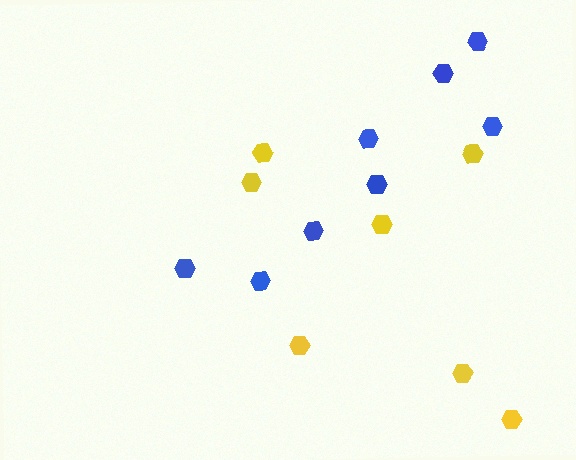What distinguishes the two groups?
There are 2 groups: one group of yellow hexagons (7) and one group of blue hexagons (8).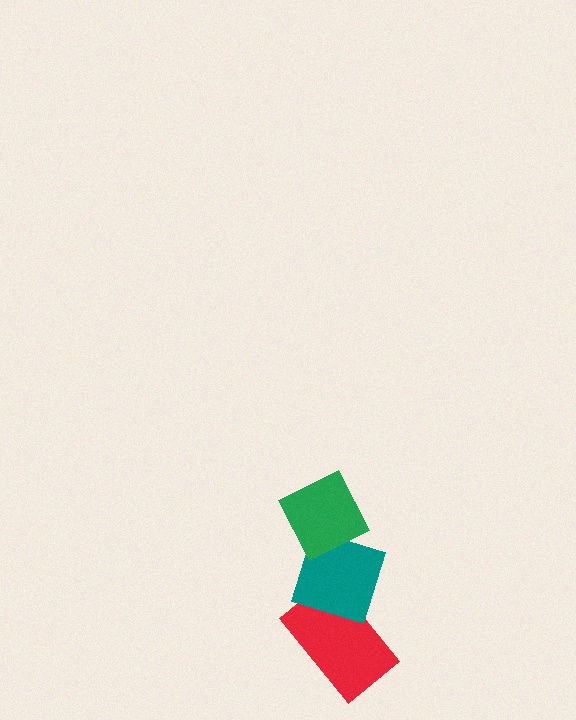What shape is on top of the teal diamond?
The green diamond is on top of the teal diamond.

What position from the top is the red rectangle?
The red rectangle is 3rd from the top.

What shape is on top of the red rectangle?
The teal diamond is on top of the red rectangle.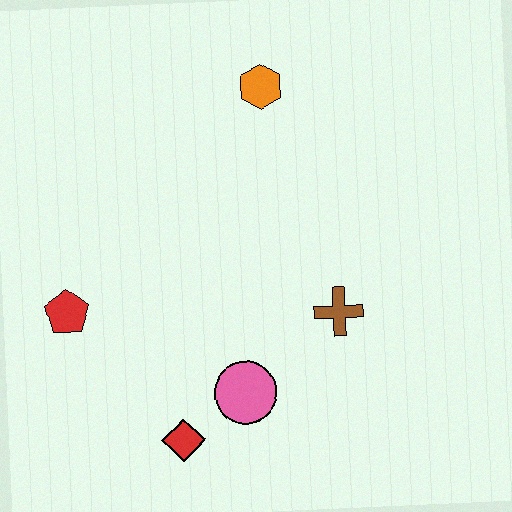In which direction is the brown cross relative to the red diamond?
The brown cross is to the right of the red diamond.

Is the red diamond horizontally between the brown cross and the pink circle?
No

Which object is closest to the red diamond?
The pink circle is closest to the red diamond.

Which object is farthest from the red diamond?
The orange hexagon is farthest from the red diamond.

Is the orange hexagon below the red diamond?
No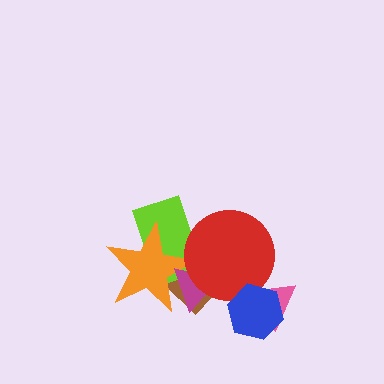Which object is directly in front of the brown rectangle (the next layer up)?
The lime rectangle is directly in front of the brown rectangle.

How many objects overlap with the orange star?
4 objects overlap with the orange star.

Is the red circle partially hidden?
Yes, it is partially covered by another shape.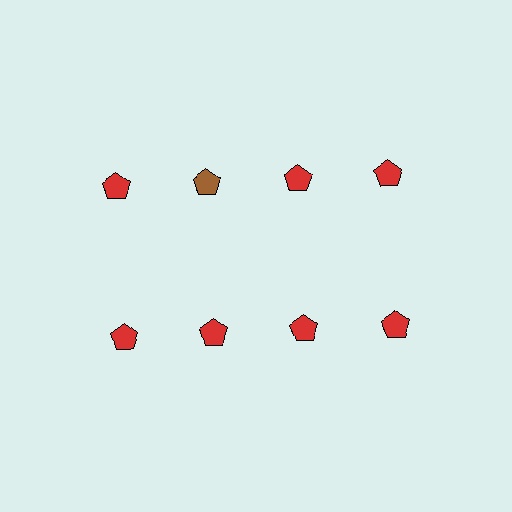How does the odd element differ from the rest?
It has a different color: brown instead of red.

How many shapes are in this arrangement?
There are 8 shapes arranged in a grid pattern.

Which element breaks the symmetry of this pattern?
The brown pentagon in the top row, second from left column breaks the symmetry. All other shapes are red pentagons.